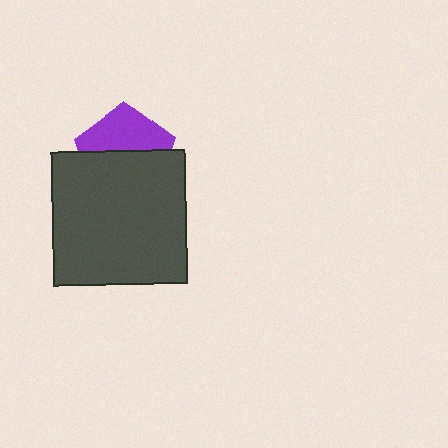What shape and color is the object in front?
The object in front is a dark gray square.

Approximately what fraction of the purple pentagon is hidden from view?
Roughly 56% of the purple pentagon is hidden behind the dark gray square.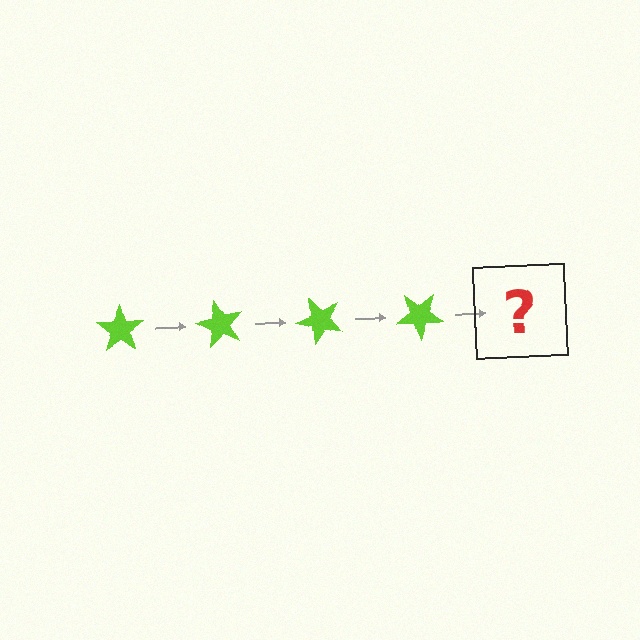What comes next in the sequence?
The next element should be a lime star rotated 240 degrees.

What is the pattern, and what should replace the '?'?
The pattern is that the star rotates 60 degrees each step. The '?' should be a lime star rotated 240 degrees.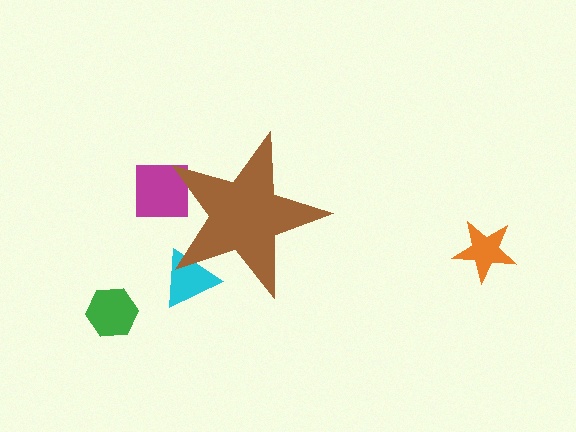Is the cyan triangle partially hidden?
Yes, the cyan triangle is partially hidden behind the brown star.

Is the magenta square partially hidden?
Yes, the magenta square is partially hidden behind the brown star.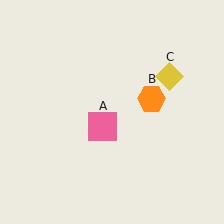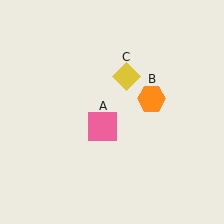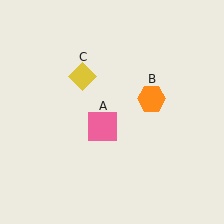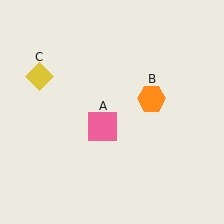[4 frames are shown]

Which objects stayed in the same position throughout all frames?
Pink square (object A) and orange hexagon (object B) remained stationary.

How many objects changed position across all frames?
1 object changed position: yellow diamond (object C).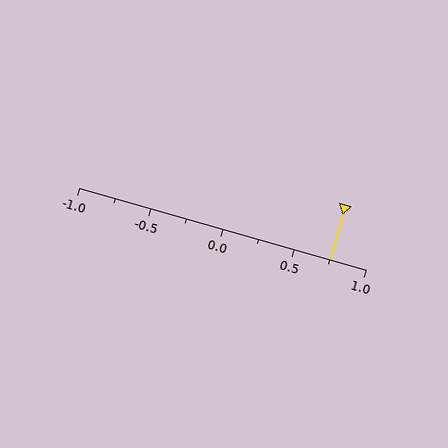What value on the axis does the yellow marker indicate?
The marker indicates approximately 0.75.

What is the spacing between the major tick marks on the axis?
The major ticks are spaced 0.5 apart.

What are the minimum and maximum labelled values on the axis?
The axis runs from -1.0 to 1.0.